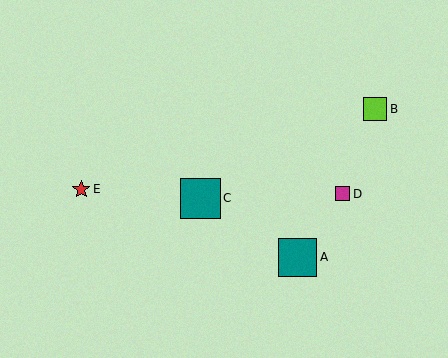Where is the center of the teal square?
The center of the teal square is at (200, 198).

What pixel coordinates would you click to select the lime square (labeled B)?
Click at (375, 109) to select the lime square B.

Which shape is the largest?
The teal square (labeled C) is the largest.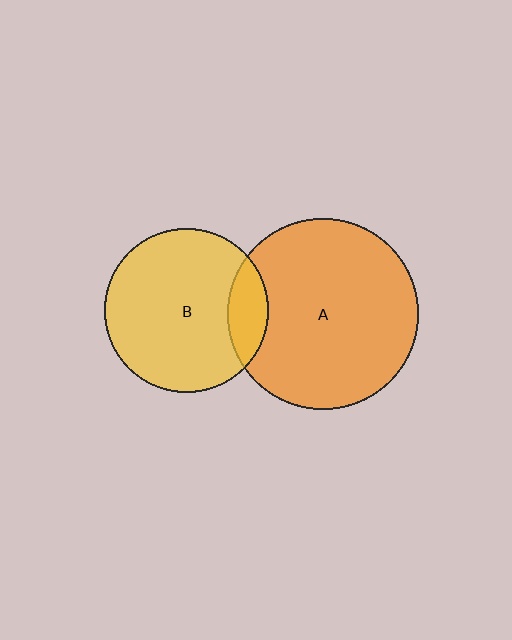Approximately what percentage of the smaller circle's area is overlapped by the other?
Approximately 15%.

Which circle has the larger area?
Circle A (orange).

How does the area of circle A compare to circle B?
Approximately 1.4 times.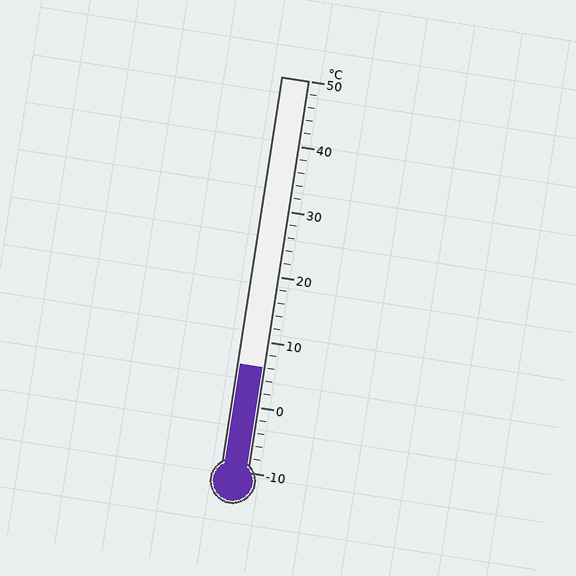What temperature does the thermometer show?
The thermometer shows approximately 6°C.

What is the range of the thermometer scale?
The thermometer scale ranges from -10°C to 50°C.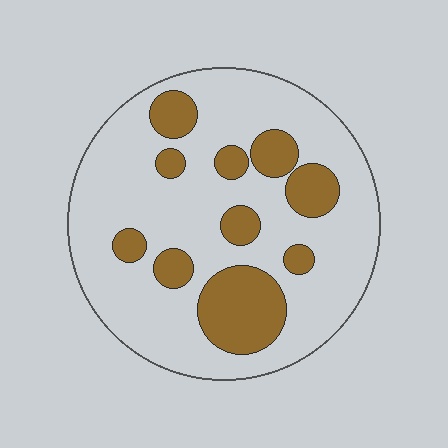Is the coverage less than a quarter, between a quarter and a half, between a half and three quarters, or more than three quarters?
Less than a quarter.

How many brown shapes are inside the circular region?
10.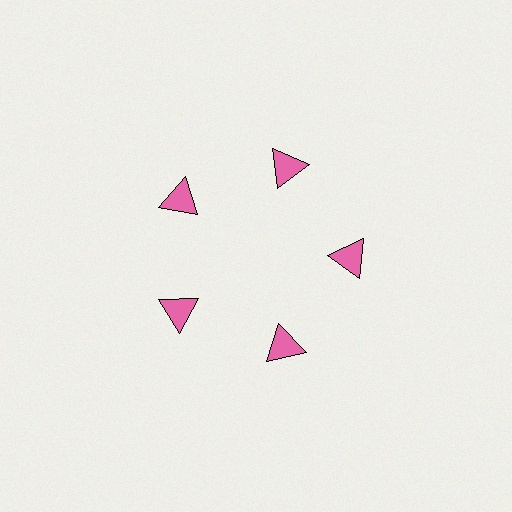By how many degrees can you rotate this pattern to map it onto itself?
The pattern maps onto itself every 72 degrees of rotation.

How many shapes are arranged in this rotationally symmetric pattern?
There are 5 shapes, arranged in 5 groups of 1.